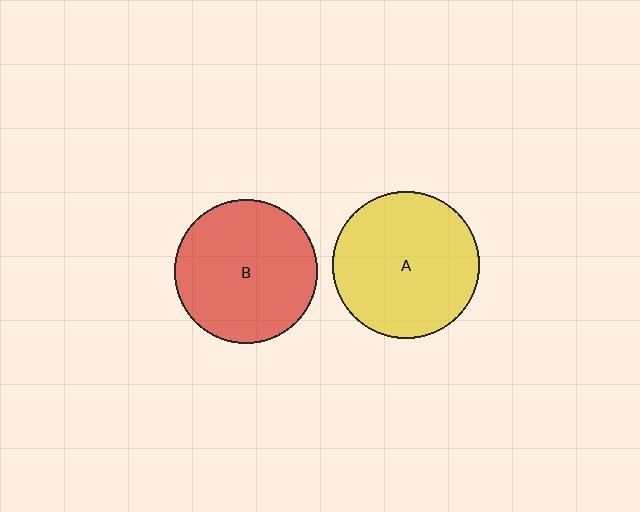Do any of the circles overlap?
No, none of the circles overlap.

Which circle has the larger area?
Circle A (yellow).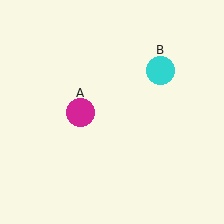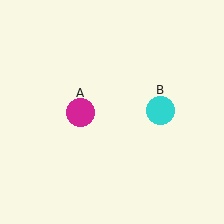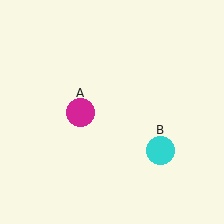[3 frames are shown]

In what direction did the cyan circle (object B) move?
The cyan circle (object B) moved down.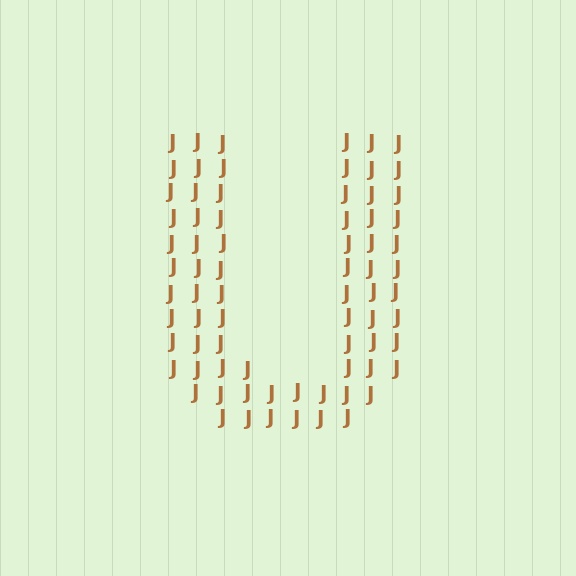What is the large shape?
The large shape is the letter U.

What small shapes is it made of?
It is made of small letter J's.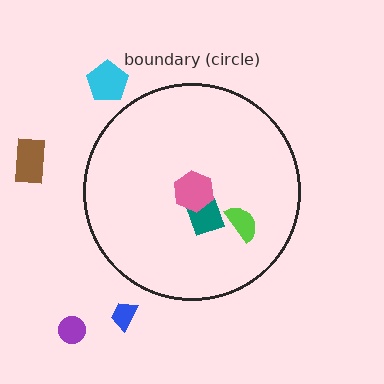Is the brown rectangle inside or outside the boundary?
Outside.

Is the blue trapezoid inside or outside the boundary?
Outside.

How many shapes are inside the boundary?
3 inside, 4 outside.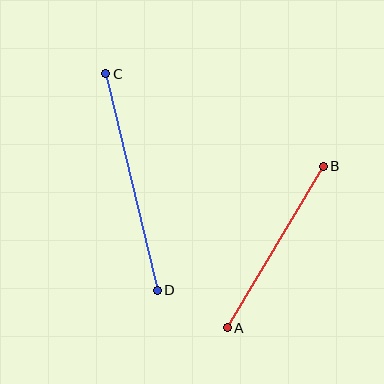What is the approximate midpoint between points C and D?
The midpoint is at approximately (132, 182) pixels.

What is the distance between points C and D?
The distance is approximately 223 pixels.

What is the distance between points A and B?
The distance is approximately 188 pixels.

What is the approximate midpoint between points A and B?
The midpoint is at approximately (275, 247) pixels.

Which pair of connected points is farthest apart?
Points C and D are farthest apart.